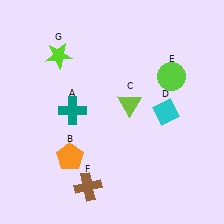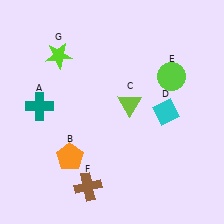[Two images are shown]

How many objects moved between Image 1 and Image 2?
1 object moved between the two images.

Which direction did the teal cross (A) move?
The teal cross (A) moved left.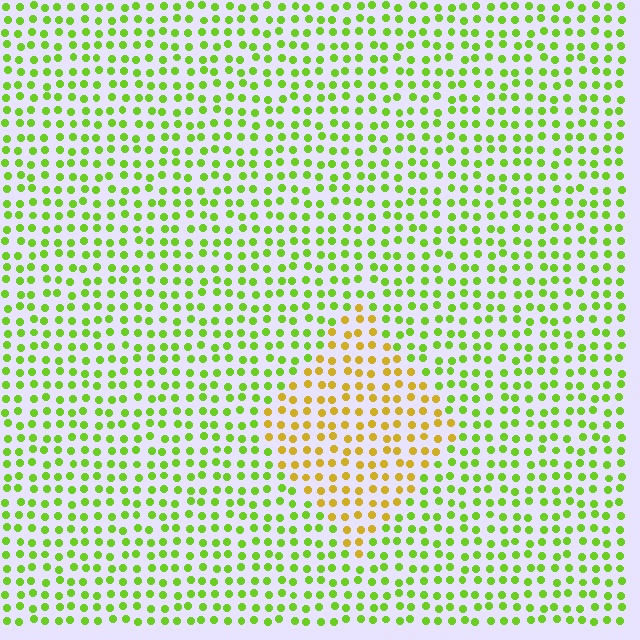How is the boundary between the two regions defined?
The boundary is defined purely by a slight shift in hue (about 47 degrees). Spacing, size, and orientation are identical on both sides.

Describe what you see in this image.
The image is filled with small lime elements in a uniform arrangement. A diamond-shaped region is visible where the elements are tinted to a slightly different hue, forming a subtle color boundary.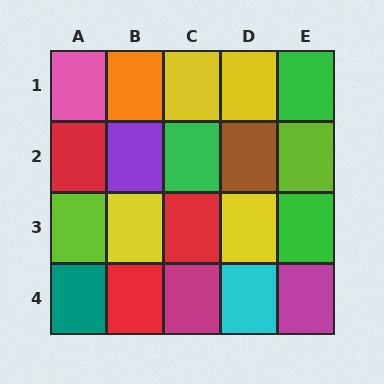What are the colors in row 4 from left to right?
Teal, red, magenta, cyan, magenta.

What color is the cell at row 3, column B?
Yellow.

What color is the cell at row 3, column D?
Yellow.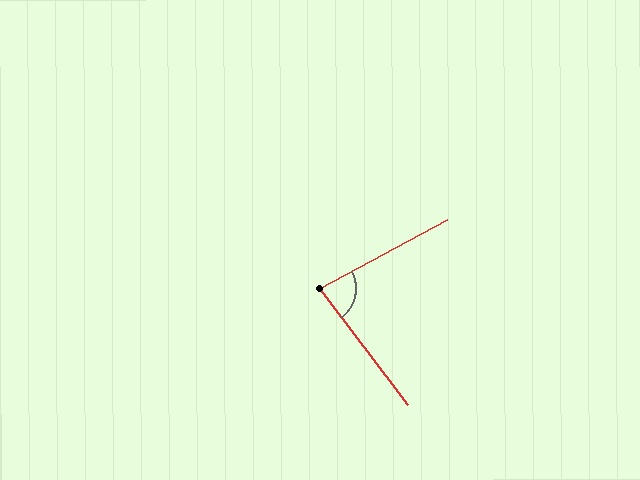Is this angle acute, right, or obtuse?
It is acute.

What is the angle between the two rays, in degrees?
Approximately 81 degrees.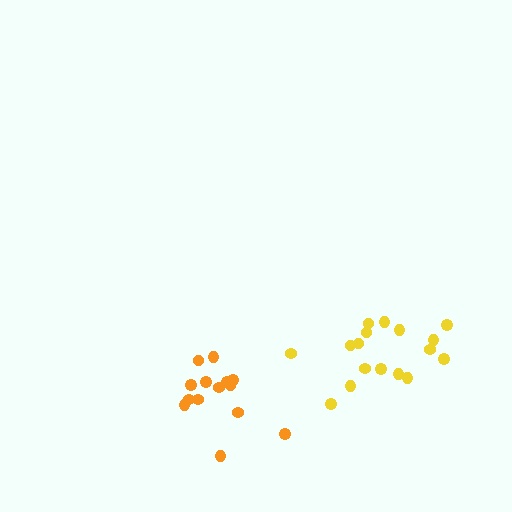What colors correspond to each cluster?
The clusters are colored: orange, yellow.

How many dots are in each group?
Group 1: 14 dots, Group 2: 17 dots (31 total).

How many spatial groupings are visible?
There are 2 spatial groupings.